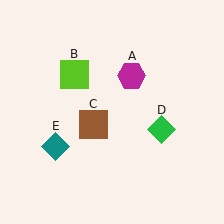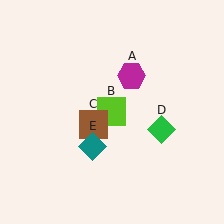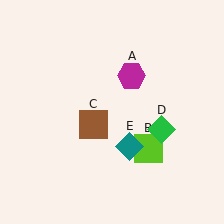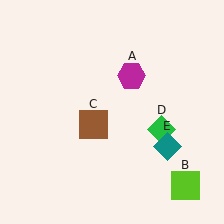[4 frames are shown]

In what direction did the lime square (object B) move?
The lime square (object B) moved down and to the right.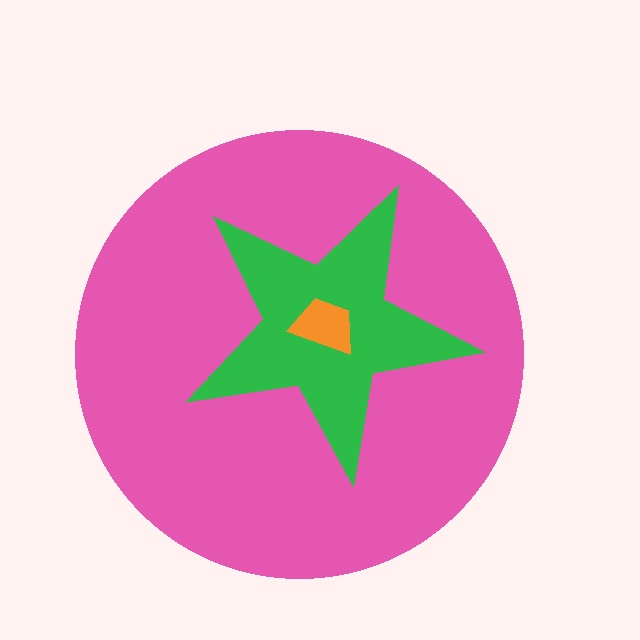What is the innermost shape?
The orange trapezoid.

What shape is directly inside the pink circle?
The green star.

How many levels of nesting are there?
3.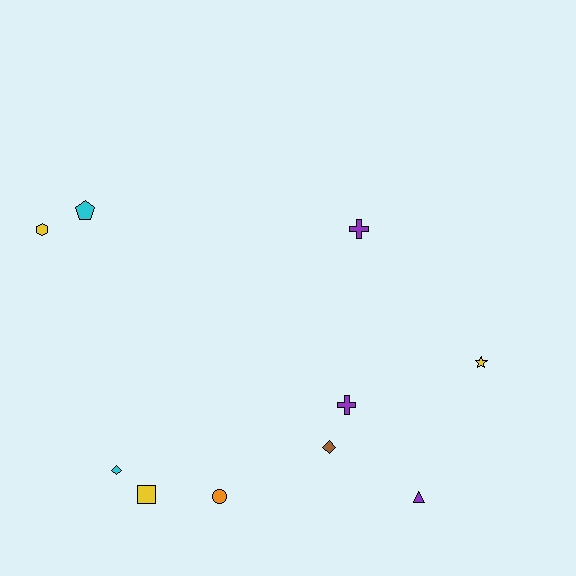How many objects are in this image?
There are 10 objects.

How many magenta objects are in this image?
There are no magenta objects.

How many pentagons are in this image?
There is 1 pentagon.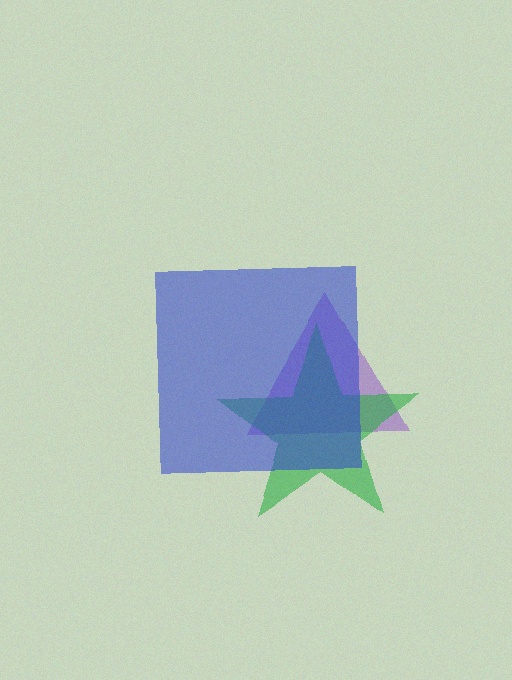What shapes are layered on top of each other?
The layered shapes are: a purple triangle, a green star, a blue square.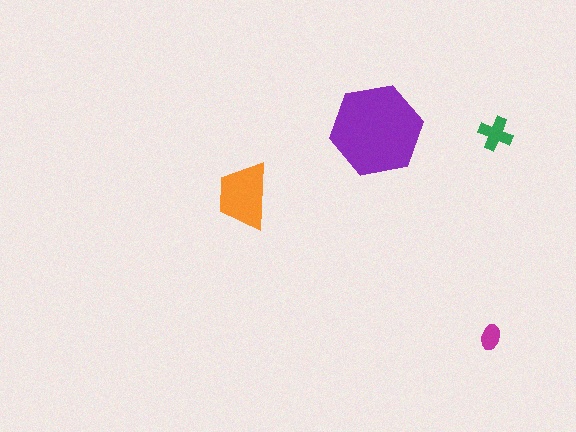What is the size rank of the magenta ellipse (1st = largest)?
4th.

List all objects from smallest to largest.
The magenta ellipse, the green cross, the orange trapezoid, the purple hexagon.